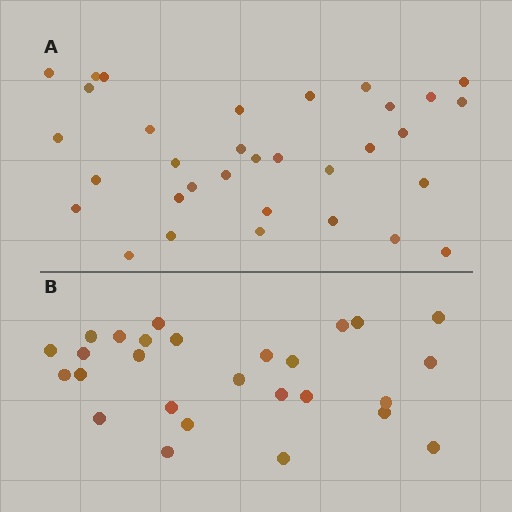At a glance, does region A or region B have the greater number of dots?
Region A (the top region) has more dots.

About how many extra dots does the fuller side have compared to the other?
Region A has about 6 more dots than region B.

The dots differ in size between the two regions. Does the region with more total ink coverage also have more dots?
No. Region B has more total ink coverage because its dots are larger, but region A actually contains more individual dots. Total area can be misleading — the number of items is what matters here.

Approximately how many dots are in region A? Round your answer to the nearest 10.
About 30 dots. (The exact count is 33, which rounds to 30.)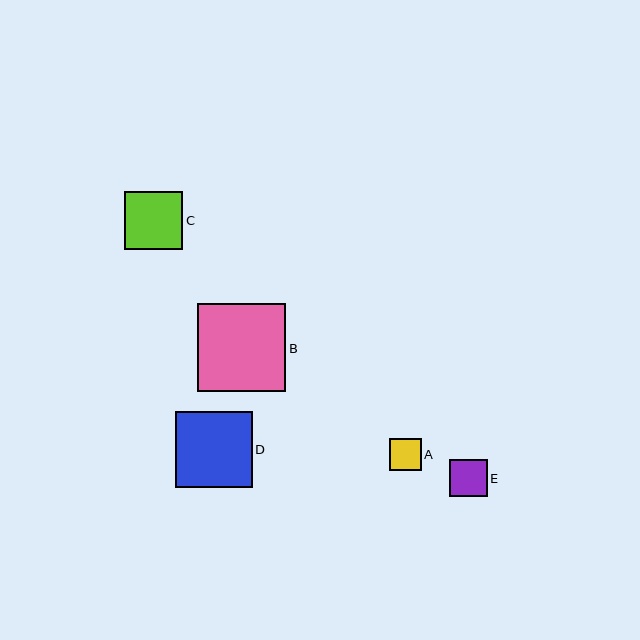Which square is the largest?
Square B is the largest with a size of approximately 88 pixels.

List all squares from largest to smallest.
From largest to smallest: B, D, C, E, A.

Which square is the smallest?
Square A is the smallest with a size of approximately 32 pixels.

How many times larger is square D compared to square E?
Square D is approximately 2.1 times the size of square E.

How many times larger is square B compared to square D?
Square B is approximately 1.2 times the size of square D.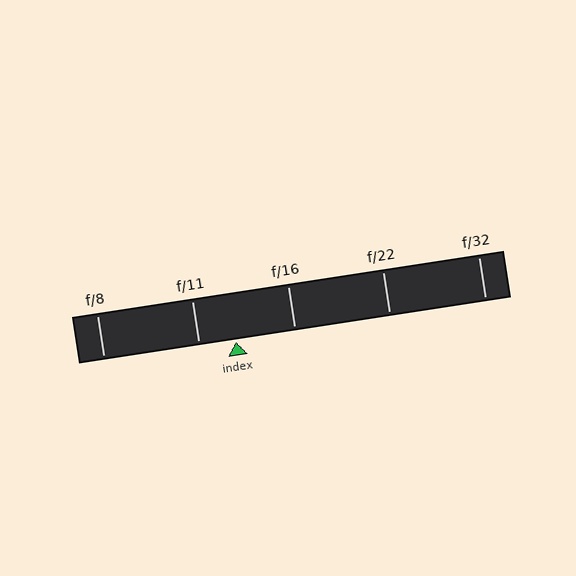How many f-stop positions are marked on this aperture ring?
There are 5 f-stop positions marked.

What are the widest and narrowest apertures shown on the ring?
The widest aperture shown is f/8 and the narrowest is f/32.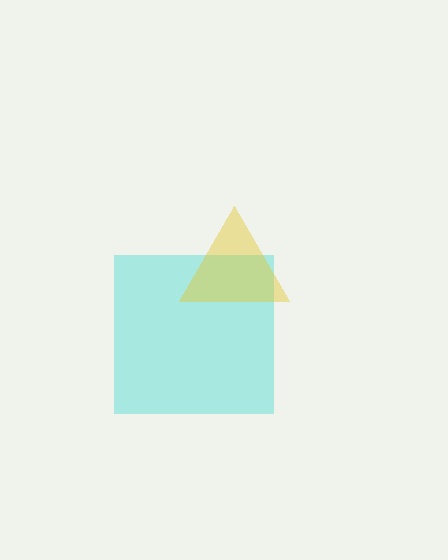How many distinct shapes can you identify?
There are 2 distinct shapes: a cyan square, a yellow triangle.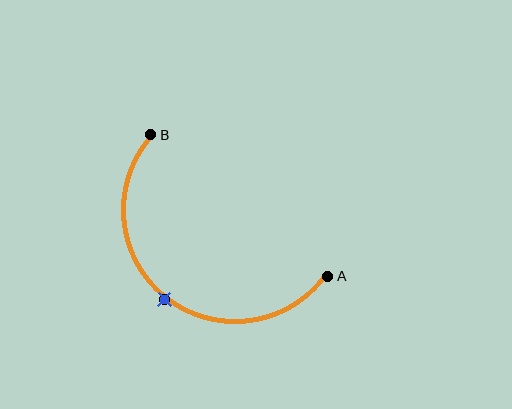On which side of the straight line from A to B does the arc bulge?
The arc bulges below and to the left of the straight line connecting A and B.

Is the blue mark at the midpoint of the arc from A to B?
Yes. The blue mark lies on the arc at equal arc-length from both A and B — it is the arc midpoint.